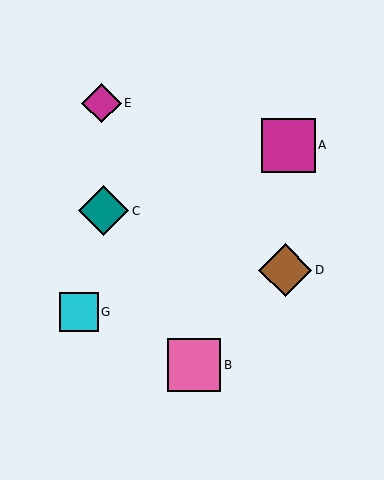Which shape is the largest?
The magenta square (labeled A) is the largest.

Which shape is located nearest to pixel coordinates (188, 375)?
The pink square (labeled B) at (194, 365) is nearest to that location.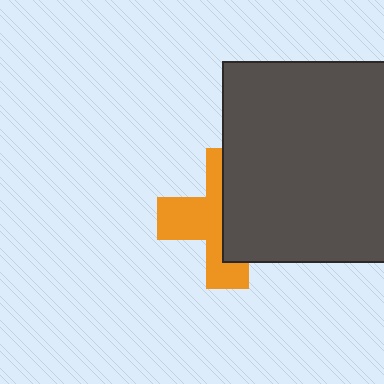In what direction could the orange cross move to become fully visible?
The orange cross could move left. That would shift it out from behind the dark gray square entirely.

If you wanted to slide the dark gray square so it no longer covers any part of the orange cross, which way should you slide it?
Slide it right — that is the most direct way to separate the two shapes.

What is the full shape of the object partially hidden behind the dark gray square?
The partially hidden object is an orange cross.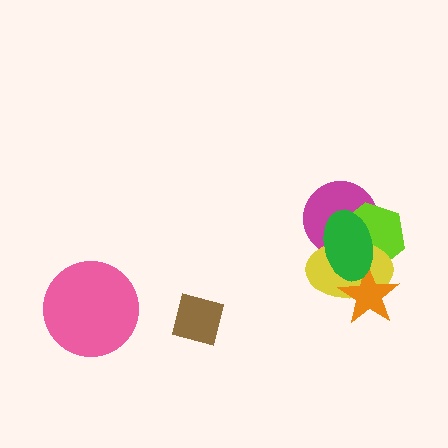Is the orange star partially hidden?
Yes, it is partially covered by another shape.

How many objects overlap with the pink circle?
0 objects overlap with the pink circle.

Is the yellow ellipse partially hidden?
Yes, it is partially covered by another shape.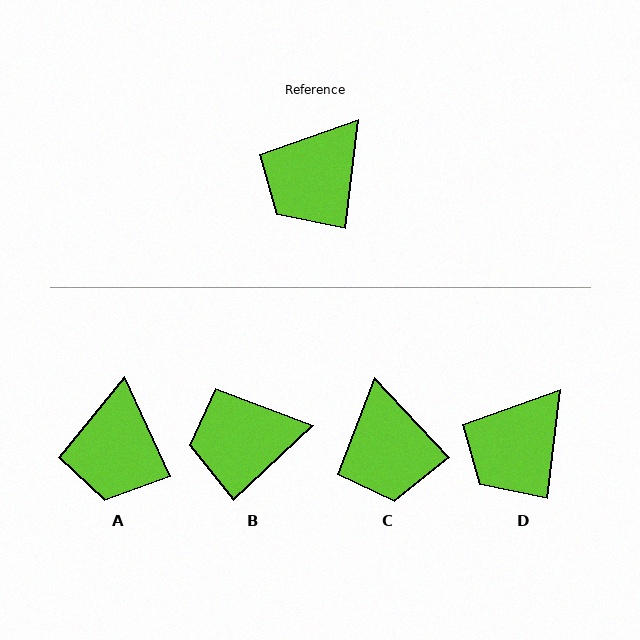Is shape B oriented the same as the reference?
No, it is off by about 40 degrees.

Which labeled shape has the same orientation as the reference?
D.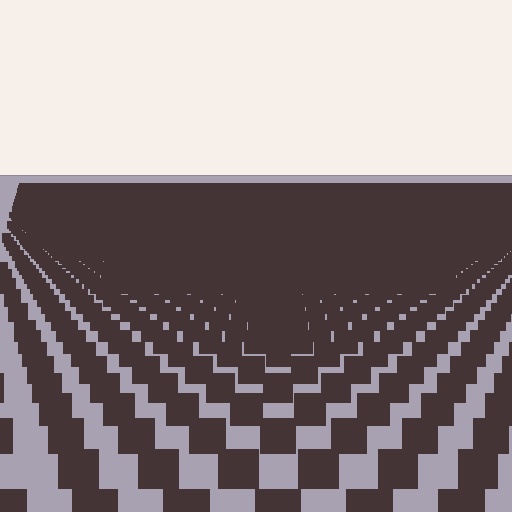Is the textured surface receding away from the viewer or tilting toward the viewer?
The surface is receding away from the viewer. Texture elements get smaller and denser toward the top.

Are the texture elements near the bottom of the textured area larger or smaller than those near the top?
Larger. Near the bottom, elements are closer to the viewer and appear at a bigger on-screen size.